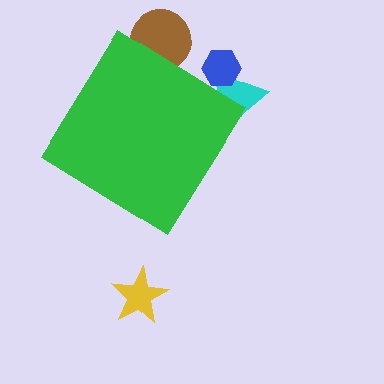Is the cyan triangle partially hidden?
Yes, the cyan triangle is partially hidden behind the green diamond.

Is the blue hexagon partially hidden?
Yes, the blue hexagon is partially hidden behind the green diamond.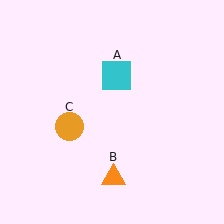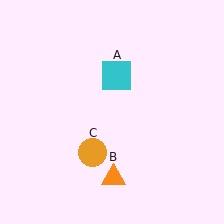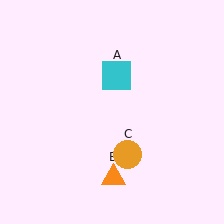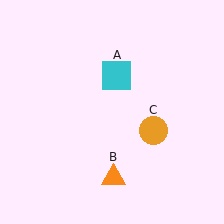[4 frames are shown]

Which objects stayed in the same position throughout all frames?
Cyan square (object A) and orange triangle (object B) remained stationary.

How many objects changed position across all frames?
1 object changed position: orange circle (object C).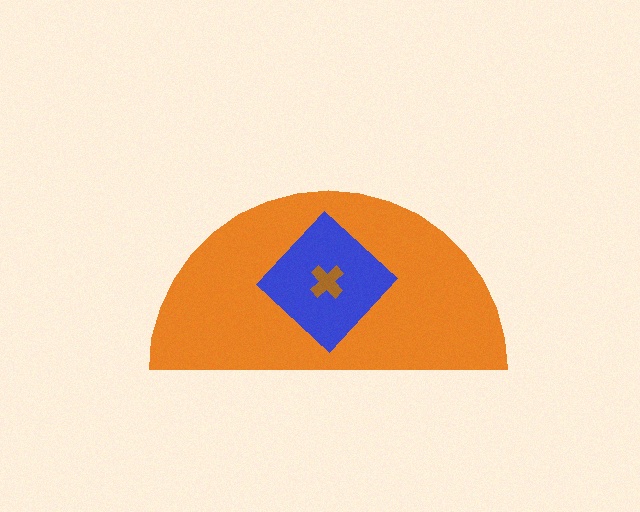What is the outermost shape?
The orange semicircle.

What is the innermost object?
The brown cross.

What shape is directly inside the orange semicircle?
The blue diamond.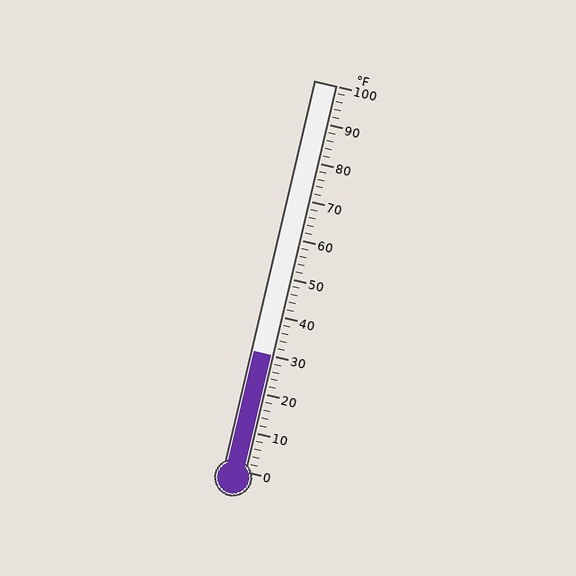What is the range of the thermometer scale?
The thermometer scale ranges from 0°F to 100°F.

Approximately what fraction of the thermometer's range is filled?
The thermometer is filled to approximately 30% of its range.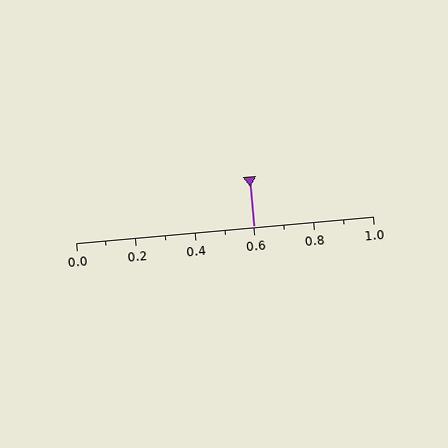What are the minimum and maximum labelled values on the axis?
The axis runs from 0.0 to 1.0.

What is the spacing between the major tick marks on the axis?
The major ticks are spaced 0.2 apart.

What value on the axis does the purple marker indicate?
The marker indicates approximately 0.6.